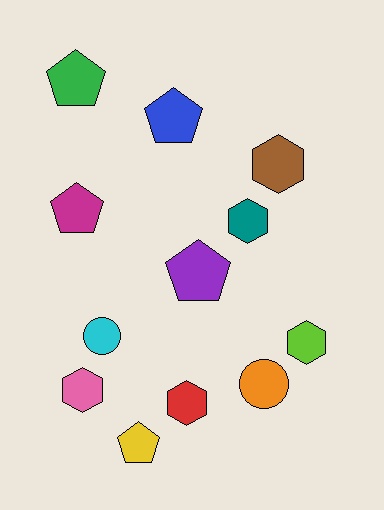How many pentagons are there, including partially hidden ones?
There are 5 pentagons.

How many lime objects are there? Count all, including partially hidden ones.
There is 1 lime object.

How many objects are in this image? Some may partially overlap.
There are 12 objects.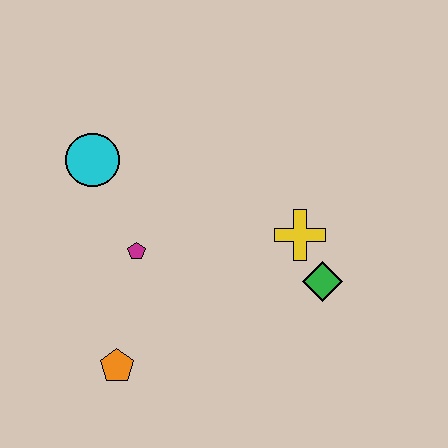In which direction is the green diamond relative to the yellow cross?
The green diamond is below the yellow cross.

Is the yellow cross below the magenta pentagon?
No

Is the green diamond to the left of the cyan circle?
No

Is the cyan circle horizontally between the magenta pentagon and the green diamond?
No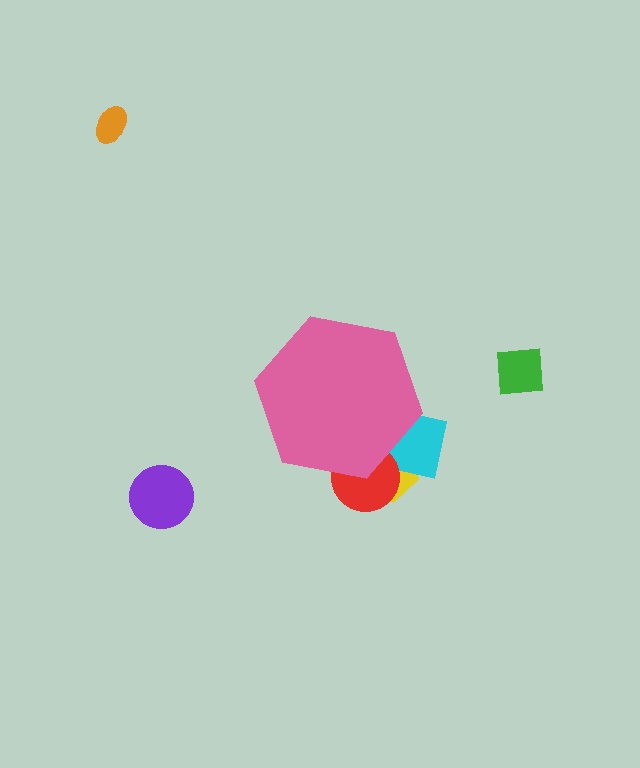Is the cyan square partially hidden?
Yes, the cyan square is partially hidden behind the pink hexagon.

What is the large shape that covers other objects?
A pink hexagon.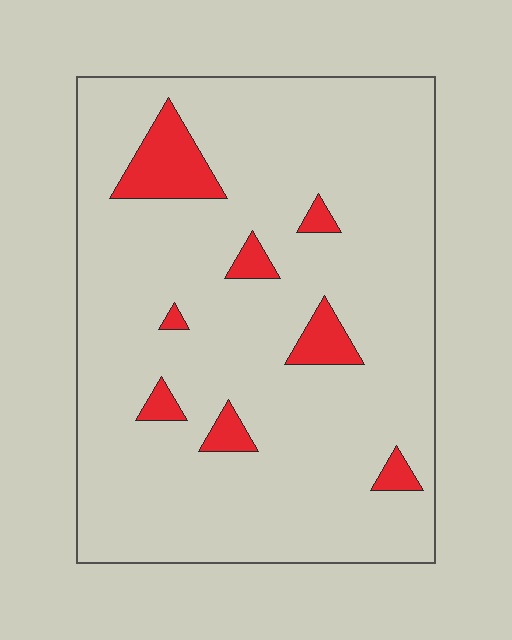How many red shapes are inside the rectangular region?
8.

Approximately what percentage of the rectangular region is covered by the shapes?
Approximately 10%.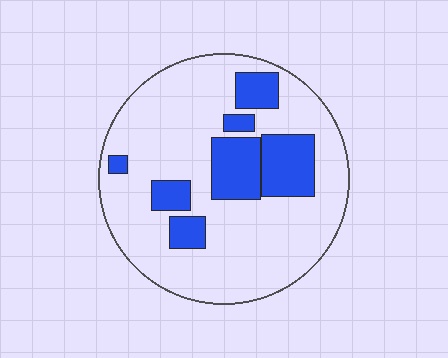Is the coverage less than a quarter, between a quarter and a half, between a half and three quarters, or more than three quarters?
Less than a quarter.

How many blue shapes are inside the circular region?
7.